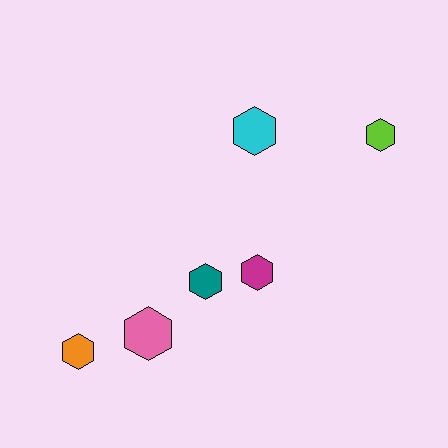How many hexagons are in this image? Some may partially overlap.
There are 6 hexagons.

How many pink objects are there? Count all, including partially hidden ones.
There is 1 pink object.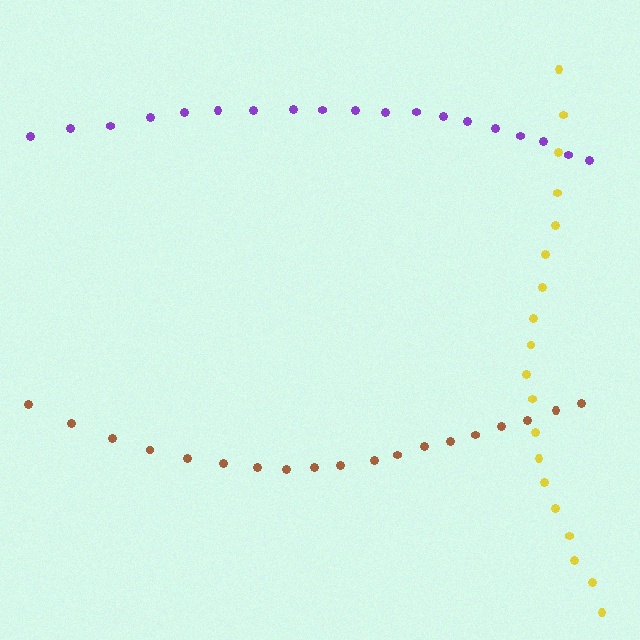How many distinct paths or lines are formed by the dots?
There are 3 distinct paths.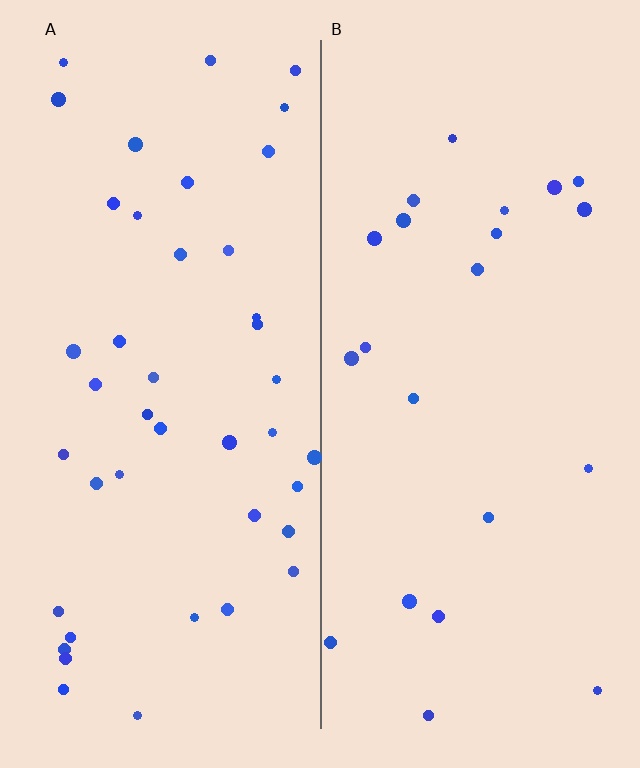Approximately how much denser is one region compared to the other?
Approximately 1.9× — region A over region B.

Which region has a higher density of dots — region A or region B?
A (the left).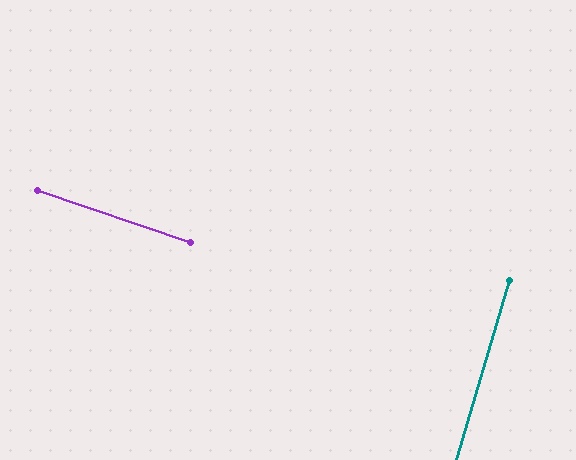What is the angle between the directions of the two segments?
Approximately 88 degrees.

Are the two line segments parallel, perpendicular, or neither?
Perpendicular — they meet at approximately 88°.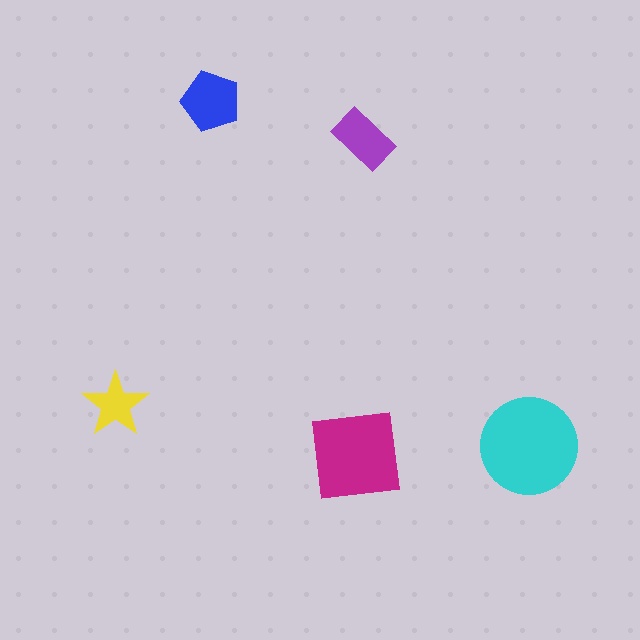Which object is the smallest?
The yellow star.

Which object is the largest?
The cyan circle.